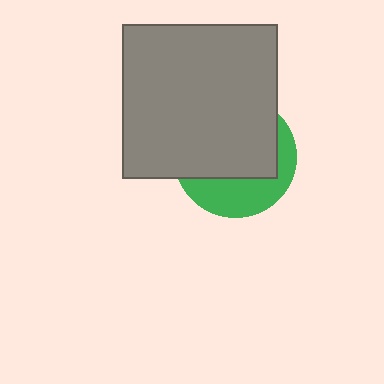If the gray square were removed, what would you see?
You would see the complete green circle.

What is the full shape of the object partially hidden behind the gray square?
The partially hidden object is a green circle.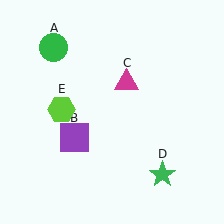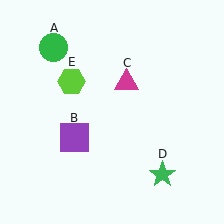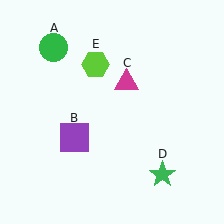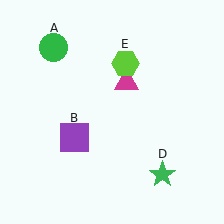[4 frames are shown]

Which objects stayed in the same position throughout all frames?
Green circle (object A) and purple square (object B) and magenta triangle (object C) and green star (object D) remained stationary.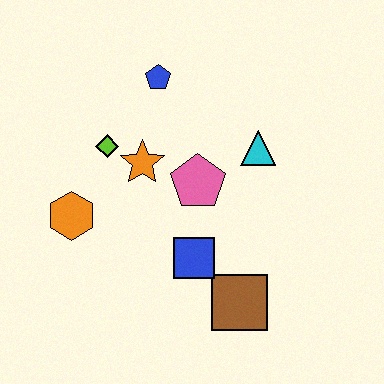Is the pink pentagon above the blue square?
Yes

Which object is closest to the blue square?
The brown square is closest to the blue square.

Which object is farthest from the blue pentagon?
The brown square is farthest from the blue pentagon.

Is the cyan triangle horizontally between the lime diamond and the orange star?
No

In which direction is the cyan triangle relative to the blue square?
The cyan triangle is above the blue square.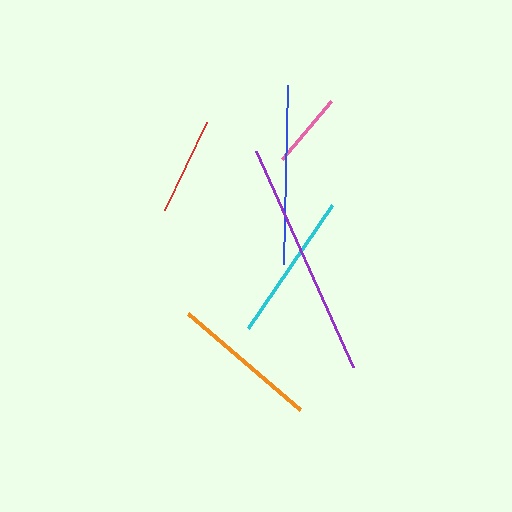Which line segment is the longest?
The purple line is the longest at approximately 237 pixels.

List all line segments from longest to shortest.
From longest to shortest: purple, blue, cyan, orange, red, pink.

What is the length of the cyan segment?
The cyan segment is approximately 149 pixels long.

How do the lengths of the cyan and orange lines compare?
The cyan and orange lines are approximately the same length.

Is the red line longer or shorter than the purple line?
The purple line is longer than the red line.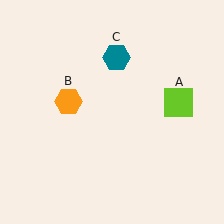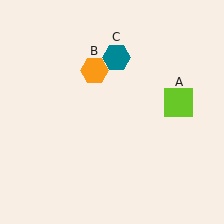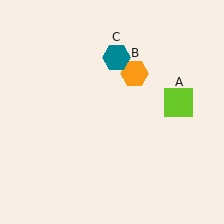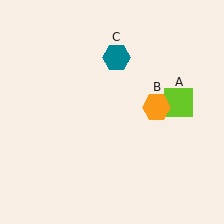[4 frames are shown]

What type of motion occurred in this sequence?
The orange hexagon (object B) rotated clockwise around the center of the scene.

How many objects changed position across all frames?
1 object changed position: orange hexagon (object B).